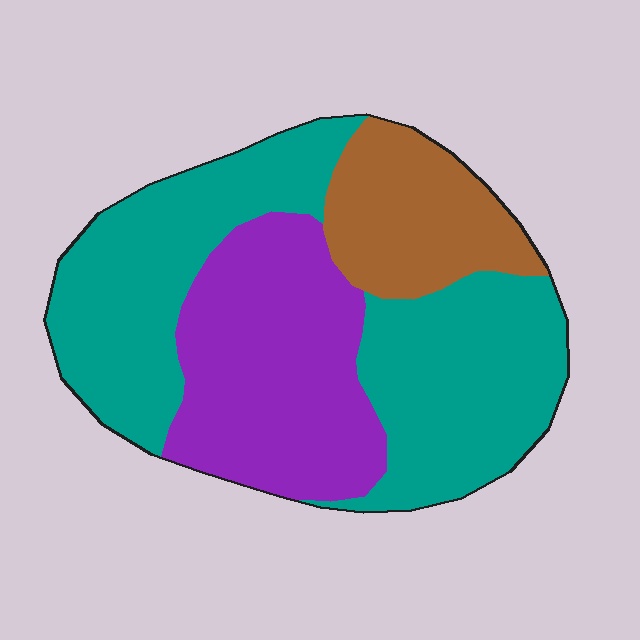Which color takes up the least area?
Brown, at roughly 15%.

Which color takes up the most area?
Teal, at roughly 50%.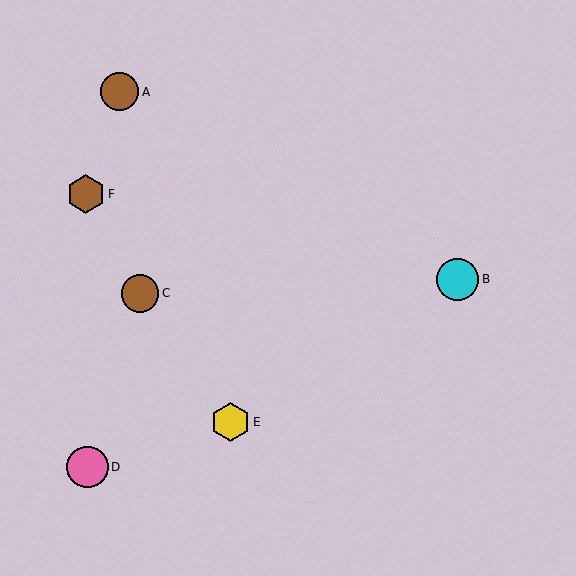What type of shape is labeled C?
Shape C is a brown circle.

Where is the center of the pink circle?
The center of the pink circle is at (87, 467).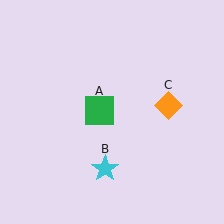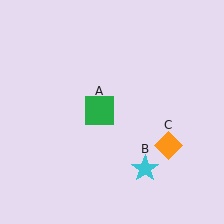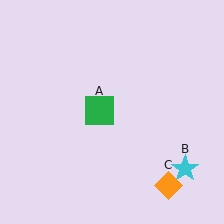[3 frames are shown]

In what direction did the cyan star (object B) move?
The cyan star (object B) moved right.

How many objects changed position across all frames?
2 objects changed position: cyan star (object B), orange diamond (object C).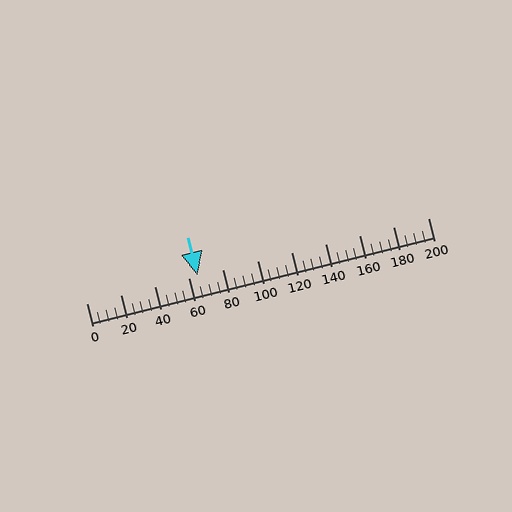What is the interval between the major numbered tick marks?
The major tick marks are spaced 20 units apart.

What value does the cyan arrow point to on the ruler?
The cyan arrow points to approximately 65.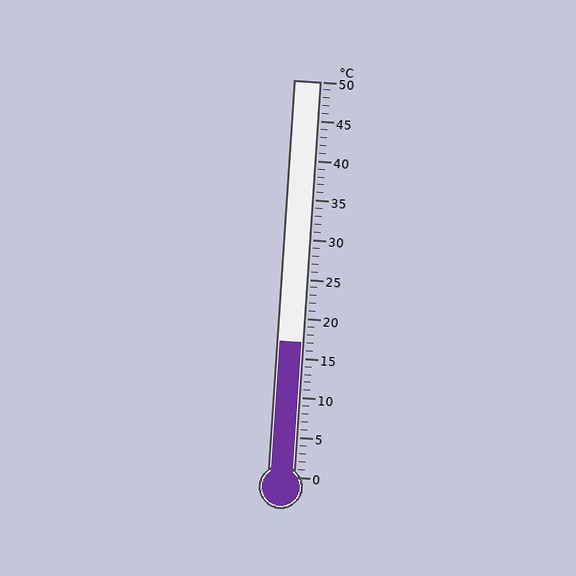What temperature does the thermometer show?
The thermometer shows approximately 17°C.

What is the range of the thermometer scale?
The thermometer scale ranges from 0°C to 50°C.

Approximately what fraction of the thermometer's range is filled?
The thermometer is filled to approximately 35% of its range.